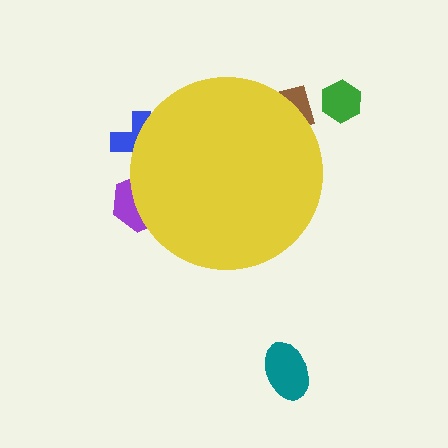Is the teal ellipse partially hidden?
No, the teal ellipse is fully visible.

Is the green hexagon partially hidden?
No, the green hexagon is fully visible.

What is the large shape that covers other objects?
A yellow circle.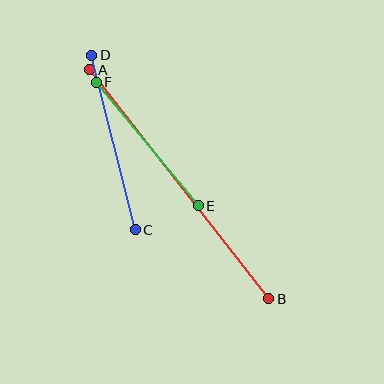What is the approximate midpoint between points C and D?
The midpoint is at approximately (114, 142) pixels.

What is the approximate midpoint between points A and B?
The midpoint is at approximately (179, 184) pixels.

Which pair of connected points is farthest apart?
Points A and B are farthest apart.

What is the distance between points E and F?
The distance is approximately 160 pixels.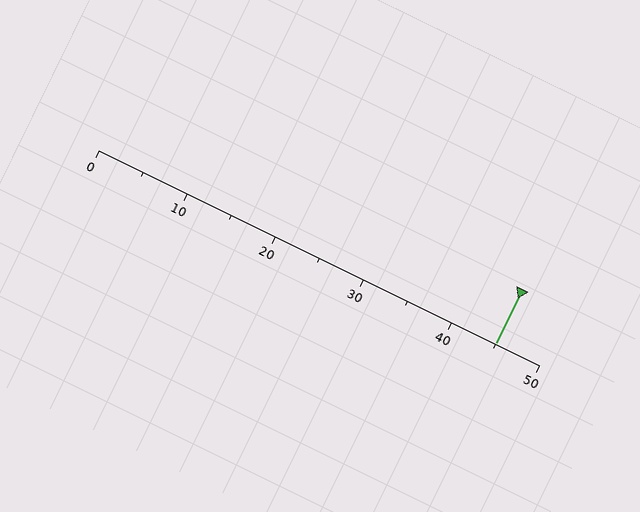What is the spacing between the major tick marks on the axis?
The major ticks are spaced 10 apart.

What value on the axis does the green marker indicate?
The marker indicates approximately 45.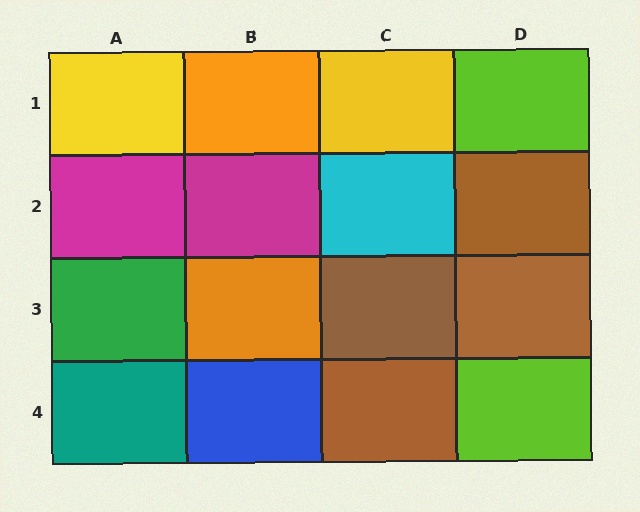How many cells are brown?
4 cells are brown.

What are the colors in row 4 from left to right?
Teal, blue, brown, lime.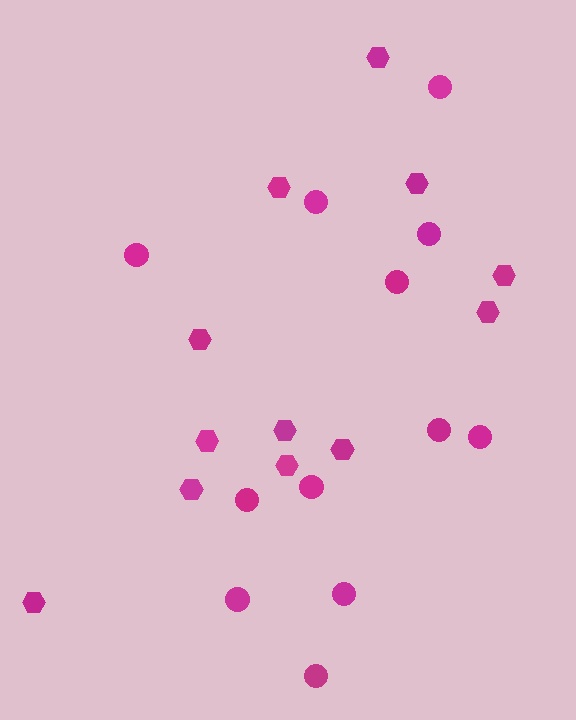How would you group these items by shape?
There are 2 groups: one group of hexagons (12) and one group of circles (12).